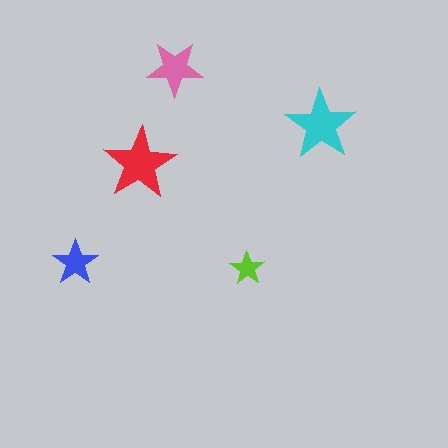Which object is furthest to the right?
The cyan star is rightmost.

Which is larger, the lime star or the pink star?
The pink one.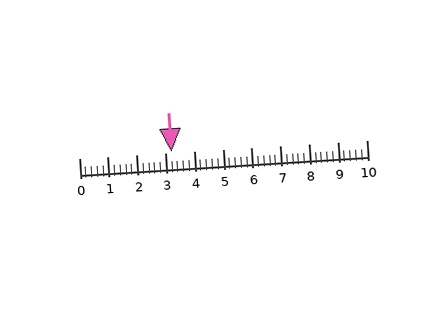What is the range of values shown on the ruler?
The ruler shows values from 0 to 10.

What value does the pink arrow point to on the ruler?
The pink arrow points to approximately 3.2.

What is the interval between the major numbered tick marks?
The major tick marks are spaced 1 units apart.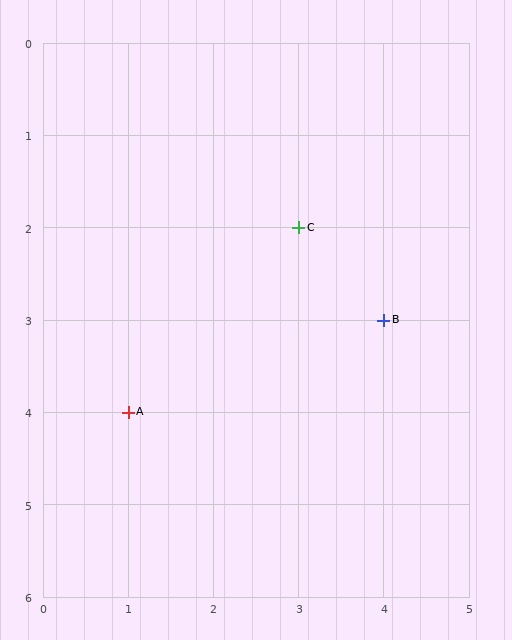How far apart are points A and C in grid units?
Points A and C are 2 columns and 2 rows apart (about 2.8 grid units diagonally).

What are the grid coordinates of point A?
Point A is at grid coordinates (1, 4).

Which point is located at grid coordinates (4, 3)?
Point B is at (4, 3).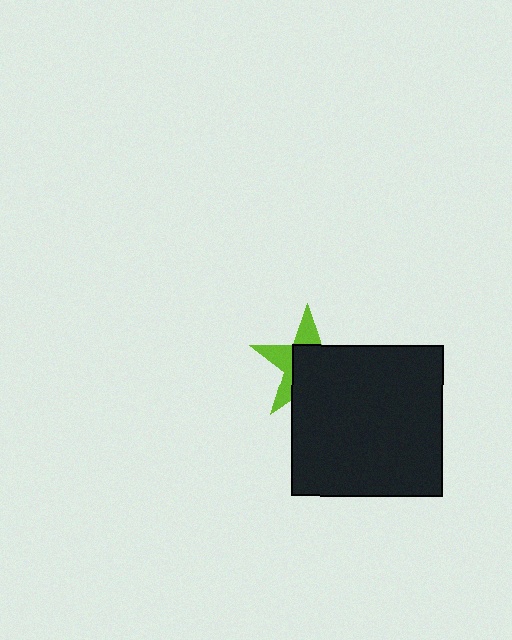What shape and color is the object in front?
The object in front is a black square.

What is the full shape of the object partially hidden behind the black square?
The partially hidden object is a lime star.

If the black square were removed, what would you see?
You would see the complete lime star.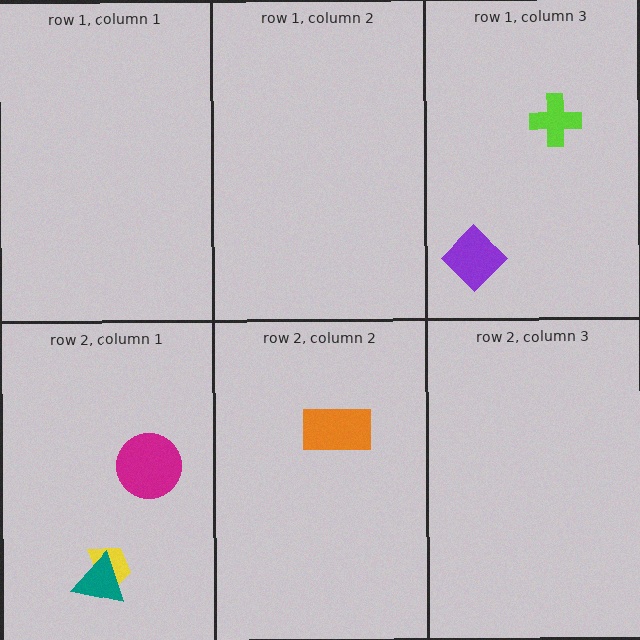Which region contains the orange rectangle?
The row 2, column 2 region.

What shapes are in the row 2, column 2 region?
The orange rectangle.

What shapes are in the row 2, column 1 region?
The yellow trapezoid, the teal triangle, the magenta circle.